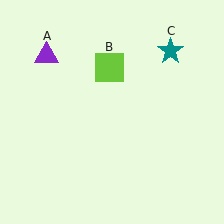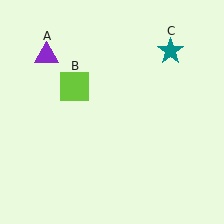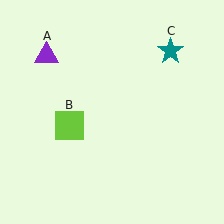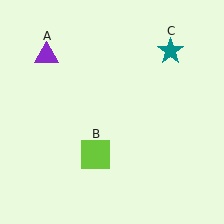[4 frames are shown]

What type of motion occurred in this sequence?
The lime square (object B) rotated counterclockwise around the center of the scene.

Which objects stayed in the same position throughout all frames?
Purple triangle (object A) and teal star (object C) remained stationary.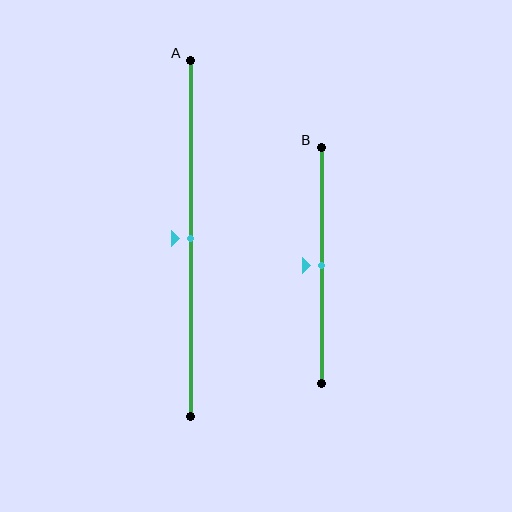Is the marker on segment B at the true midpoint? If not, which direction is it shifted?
Yes, the marker on segment B is at the true midpoint.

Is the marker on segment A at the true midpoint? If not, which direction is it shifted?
Yes, the marker on segment A is at the true midpoint.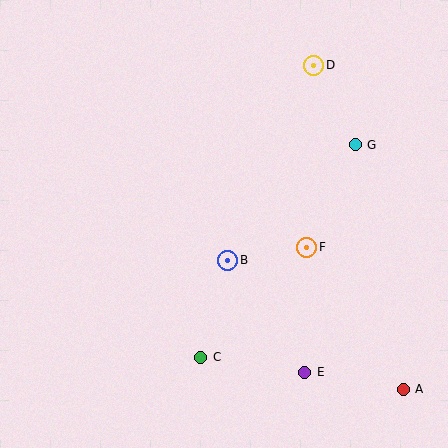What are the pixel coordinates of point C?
Point C is at (201, 357).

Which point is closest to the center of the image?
Point B at (228, 260) is closest to the center.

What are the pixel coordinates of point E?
Point E is at (305, 372).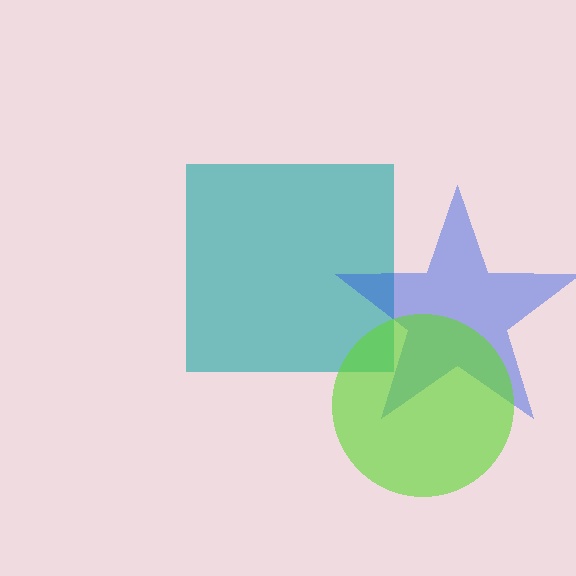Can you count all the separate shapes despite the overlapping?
Yes, there are 3 separate shapes.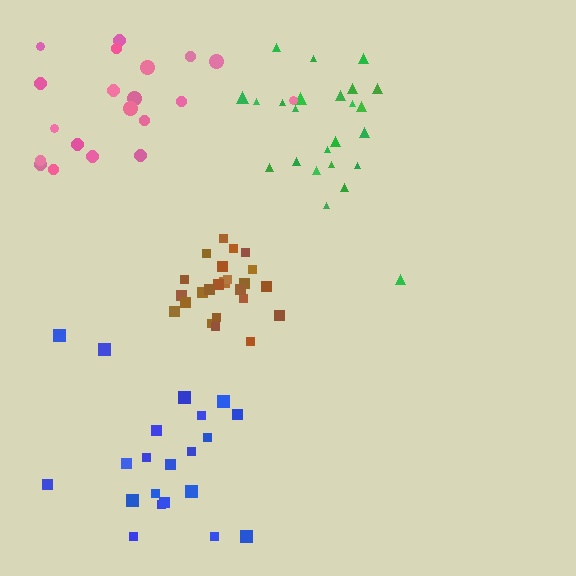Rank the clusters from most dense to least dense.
brown, green, blue, pink.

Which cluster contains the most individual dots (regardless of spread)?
Brown (24).